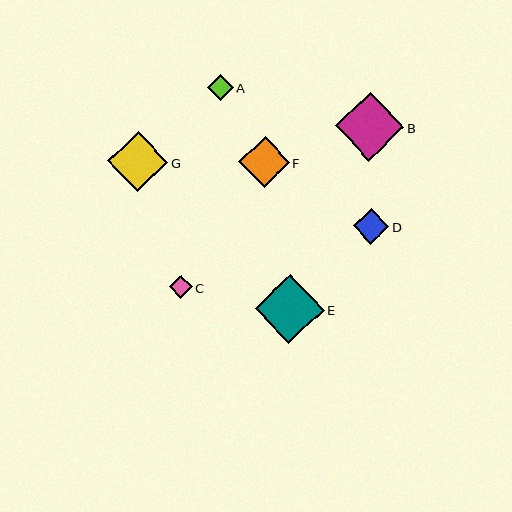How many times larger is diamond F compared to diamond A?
Diamond F is approximately 1.9 times the size of diamond A.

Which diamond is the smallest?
Diamond C is the smallest with a size of approximately 23 pixels.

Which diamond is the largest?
Diamond B is the largest with a size of approximately 69 pixels.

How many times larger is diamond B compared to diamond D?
Diamond B is approximately 1.9 times the size of diamond D.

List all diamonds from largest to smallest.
From largest to smallest: B, E, G, F, D, A, C.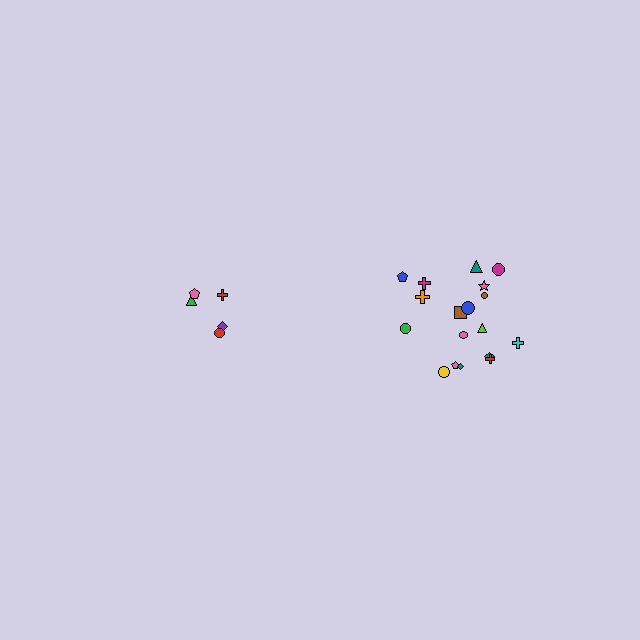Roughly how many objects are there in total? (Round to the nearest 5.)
Roughly 25 objects in total.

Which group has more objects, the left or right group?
The right group.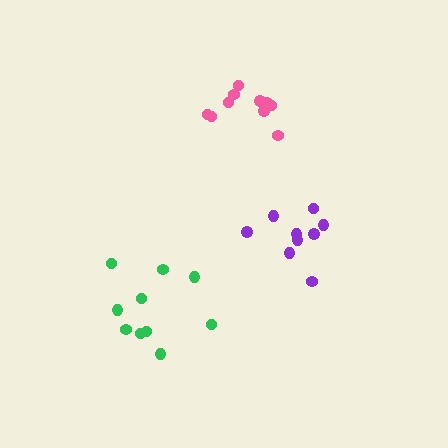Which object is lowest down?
The green cluster is bottommost.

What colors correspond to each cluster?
The clusters are colored: purple, pink, green.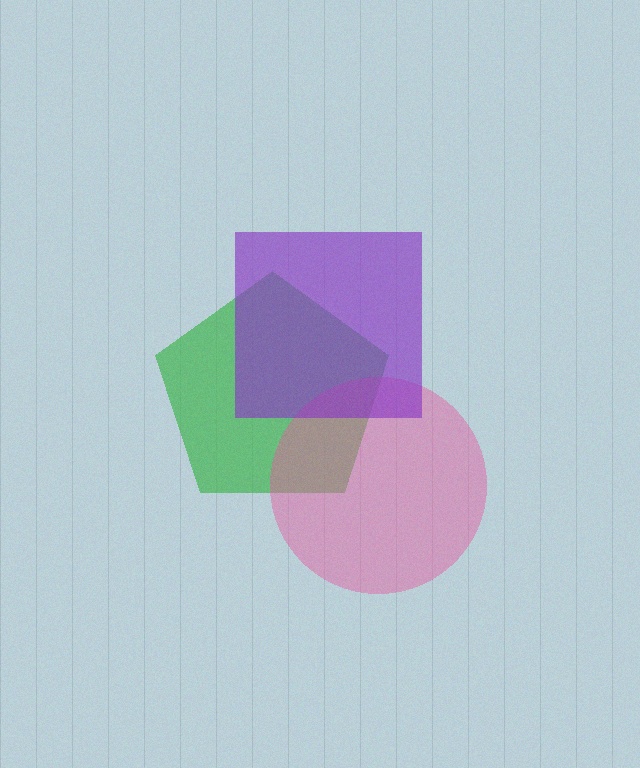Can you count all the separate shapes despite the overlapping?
Yes, there are 3 separate shapes.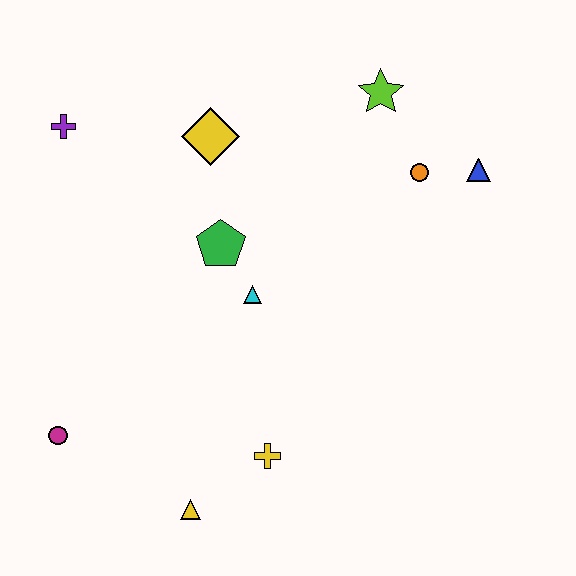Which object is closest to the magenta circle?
The yellow triangle is closest to the magenta circle.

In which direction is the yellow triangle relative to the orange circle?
The yellow triangle is below the orange circle.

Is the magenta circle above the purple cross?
No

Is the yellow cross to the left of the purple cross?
No